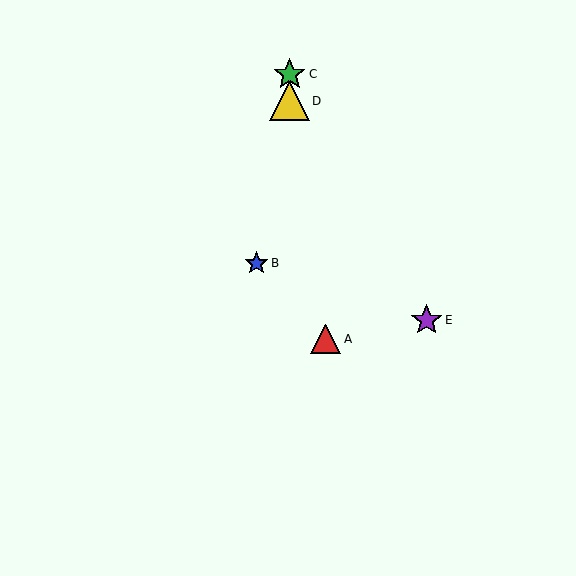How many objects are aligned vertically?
2 objects (C, D) are aligned vertically.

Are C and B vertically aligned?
No, C is at x≈290 and B is at x≈257.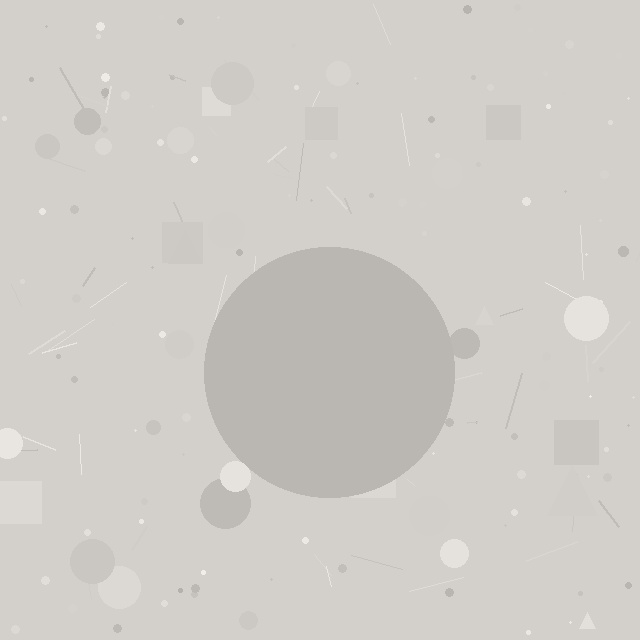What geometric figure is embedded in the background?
A circle is embedded in the background.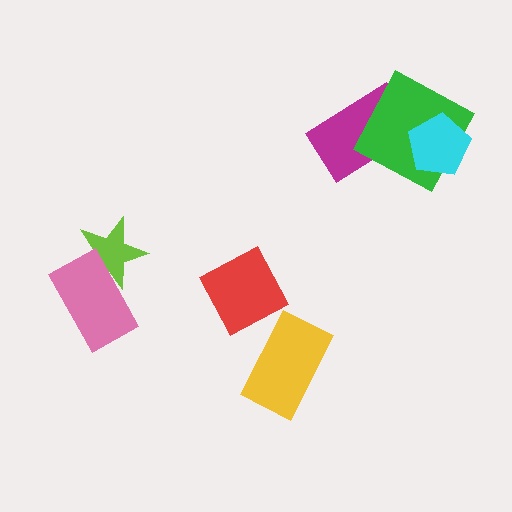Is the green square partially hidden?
Yes, it is partially covered by another shape.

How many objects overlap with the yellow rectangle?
0 objects overlap with the yellow rectangle.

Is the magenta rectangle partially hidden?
Yes, it is partially covered by another shape.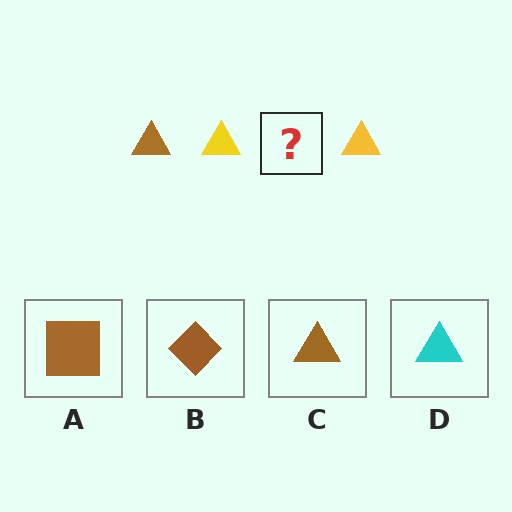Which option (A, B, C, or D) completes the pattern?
C.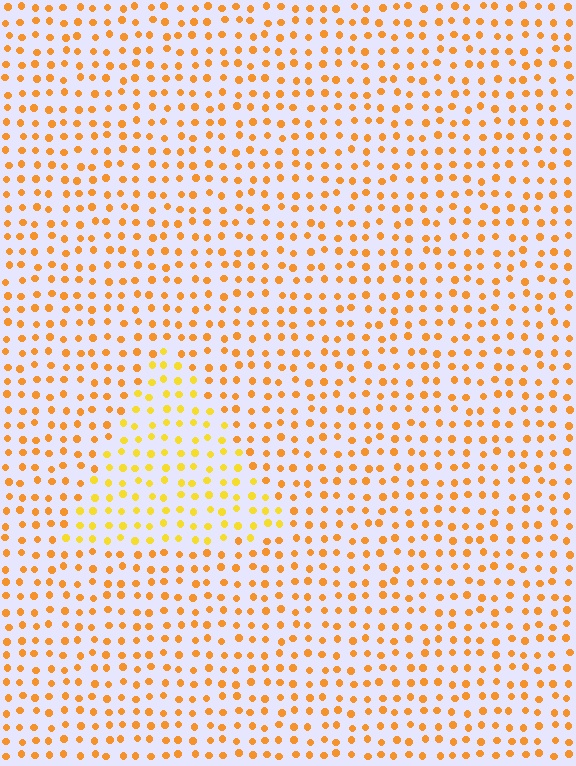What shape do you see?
I see a triangle.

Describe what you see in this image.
The image is filled with small orange elements in a uniform arrangement. A triangle-shaped region is visible where the elements are tinted to a slightly different hue, forming a subtle color boundary.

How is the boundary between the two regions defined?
The boundary is defined purely by a slight shift in hue (about 23 degrees). Spacing, size, and orientation are identical on both sides.